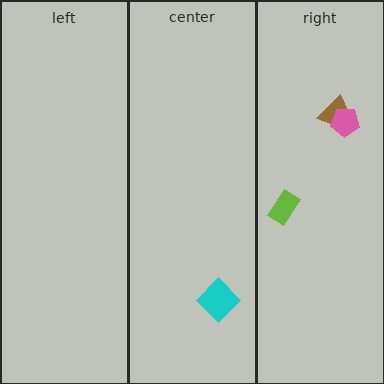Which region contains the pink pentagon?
The right region.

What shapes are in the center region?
The cyan diamond.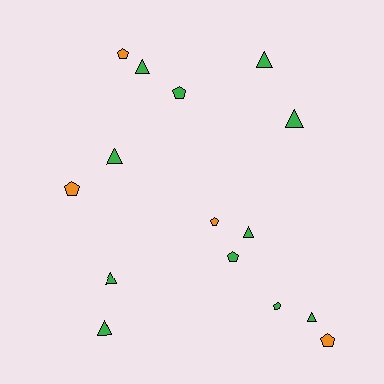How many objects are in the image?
There are 15 objects.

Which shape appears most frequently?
Triangle, with 8 objects.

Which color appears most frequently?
Green, with 11 objects.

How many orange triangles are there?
There are no orange triangles.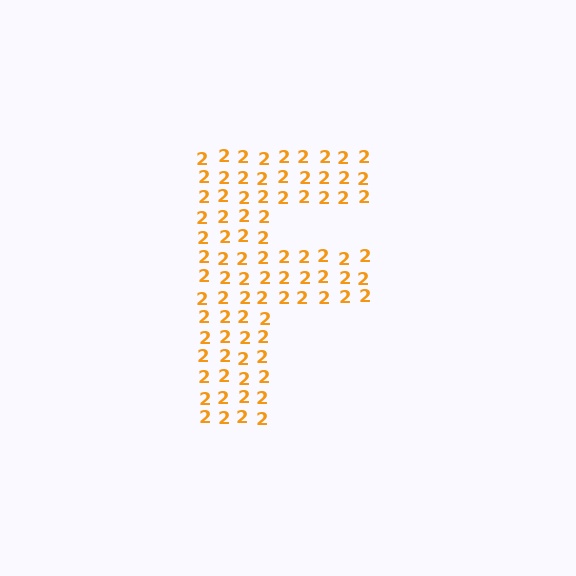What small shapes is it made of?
It is made of small digit 2's.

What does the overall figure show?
The overall figure shows the letter F.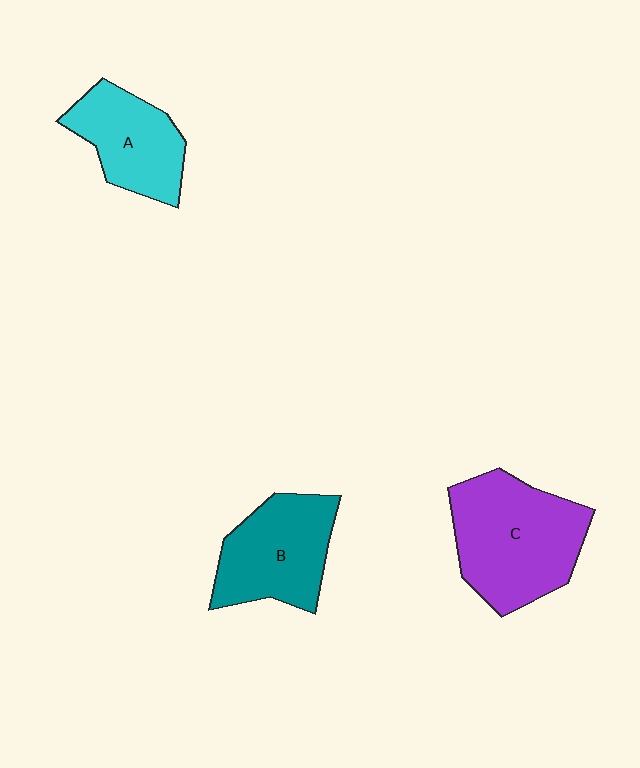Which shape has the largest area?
Shape C (purple).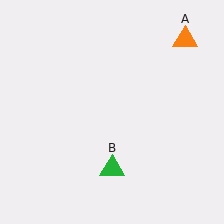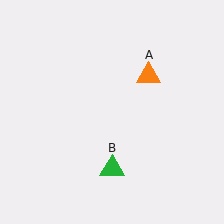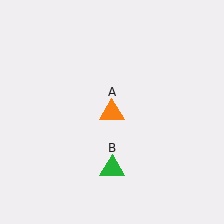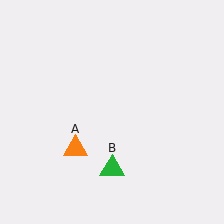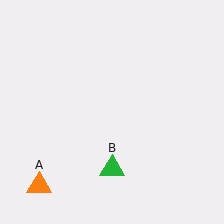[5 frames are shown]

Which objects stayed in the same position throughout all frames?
Green triangle (object B) remained stationary.